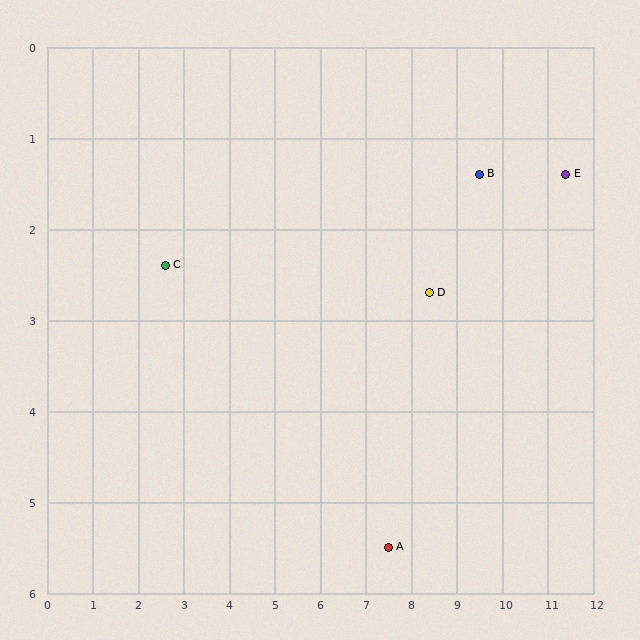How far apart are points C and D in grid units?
Points C and D are about 5.8 grid units apart.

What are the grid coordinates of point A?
Point A is at approximately (7.5, 5.5).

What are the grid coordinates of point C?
Point C is at approximately (2.6, 2.4).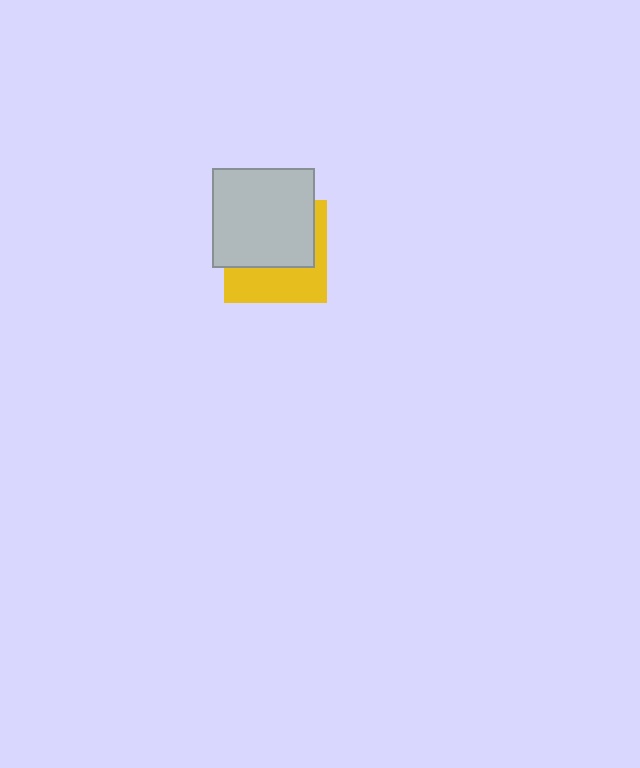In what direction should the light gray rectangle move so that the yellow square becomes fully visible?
The light gray rectangle should move up. That is the shortest direction to clear the overlap and leave the yellow square fully visible.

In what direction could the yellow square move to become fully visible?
The yellow square could move down. That would shift it out from behind the light gray rectangle entirely.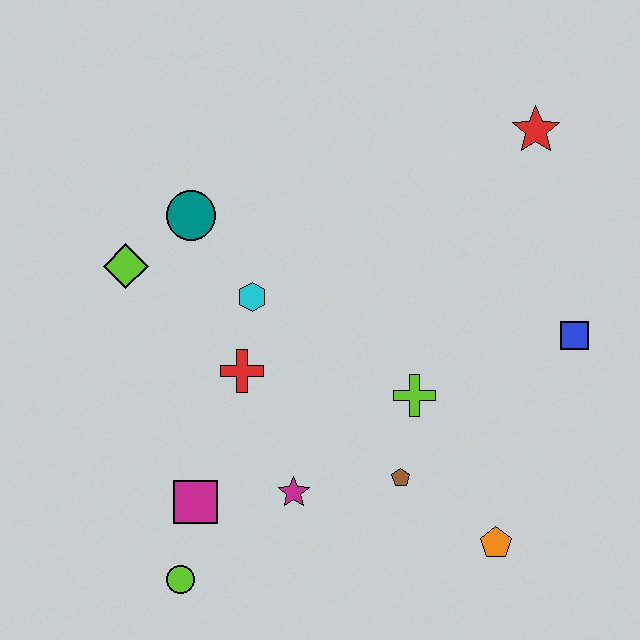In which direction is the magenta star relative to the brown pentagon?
The magenta star is to the left of the brown pentagon.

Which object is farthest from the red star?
The lime circle is farthest from the red star.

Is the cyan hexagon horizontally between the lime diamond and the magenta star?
Yes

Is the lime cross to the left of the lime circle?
No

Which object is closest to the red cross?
The cyan hexagon is closest to the red cross.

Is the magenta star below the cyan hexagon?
Yes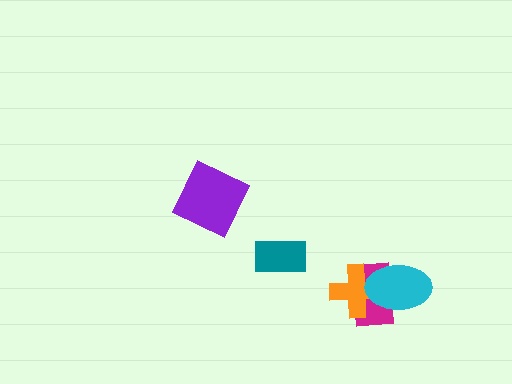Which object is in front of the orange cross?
The cyan ellipse is in front of the orange cross.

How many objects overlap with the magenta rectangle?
2 objects overlap with the magenta rectangle.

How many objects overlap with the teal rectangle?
0 objects overlap with the teal rectangle.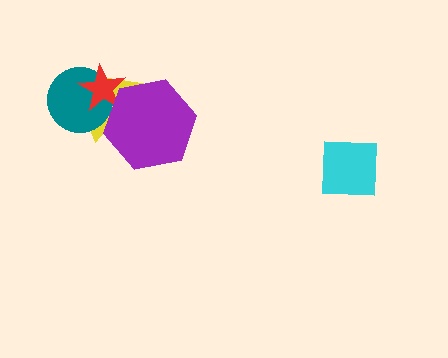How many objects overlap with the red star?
3 objects overlap with the red star.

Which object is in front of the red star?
The purple hexagon is in front of the red star.